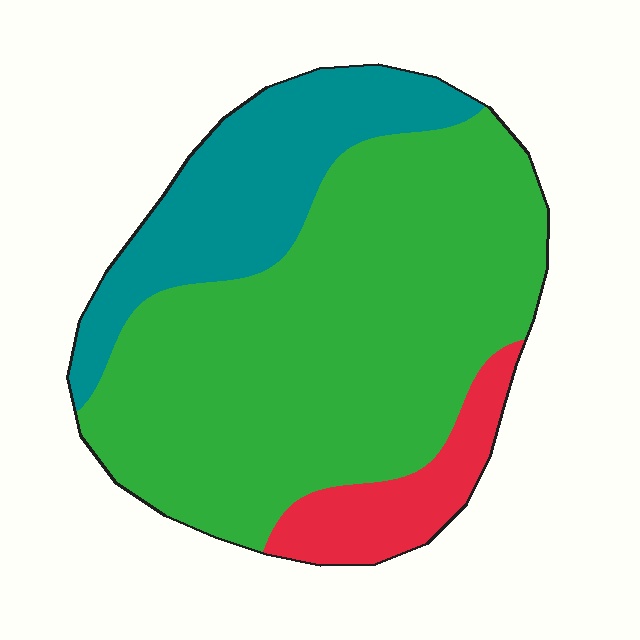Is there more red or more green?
Green.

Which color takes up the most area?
Green, at roughly 65%.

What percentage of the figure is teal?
Teal covers 23% of the figure.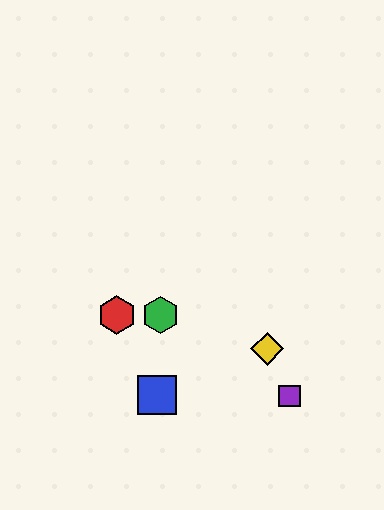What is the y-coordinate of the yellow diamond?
The yellow diamond is at y≈349.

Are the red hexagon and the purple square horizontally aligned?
No, the red hexagon is at y≈315 and the purple square is at y≈396.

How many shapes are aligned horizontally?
2 shapes (the red hexagon, the green hexagon) are aligned horizontally.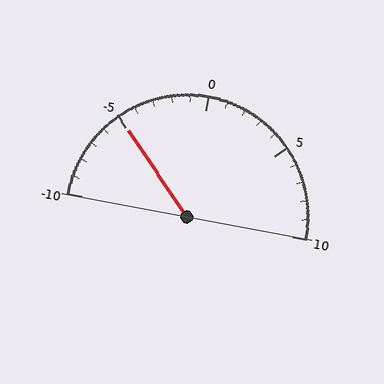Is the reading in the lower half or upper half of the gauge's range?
The reading is in the lower half of the range (-10 to 10).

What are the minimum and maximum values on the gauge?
The gauge ranges from -10 to 10.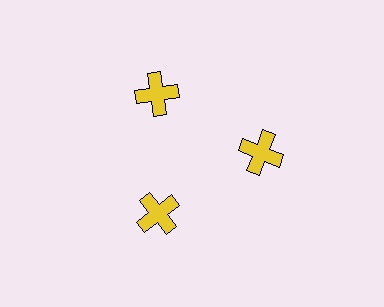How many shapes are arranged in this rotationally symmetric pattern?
There are 3 shapes, arranged in 3 groups of 1.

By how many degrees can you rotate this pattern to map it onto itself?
The pattern maps onto itself every 120 degrees of rotation.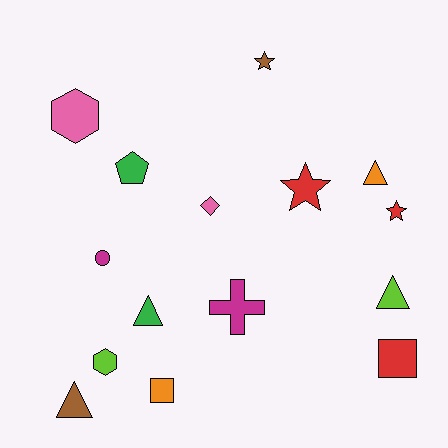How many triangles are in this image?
There are 4 triangles.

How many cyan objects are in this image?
There are no cyan objects.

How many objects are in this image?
There are 15 objects.